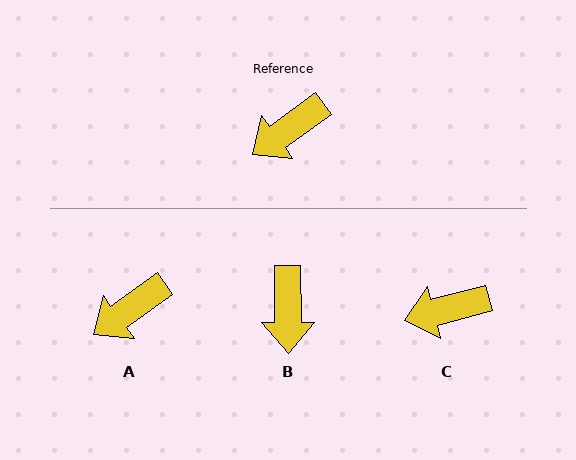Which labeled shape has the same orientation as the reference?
A.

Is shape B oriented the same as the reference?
No, it is off by about 55 degrees.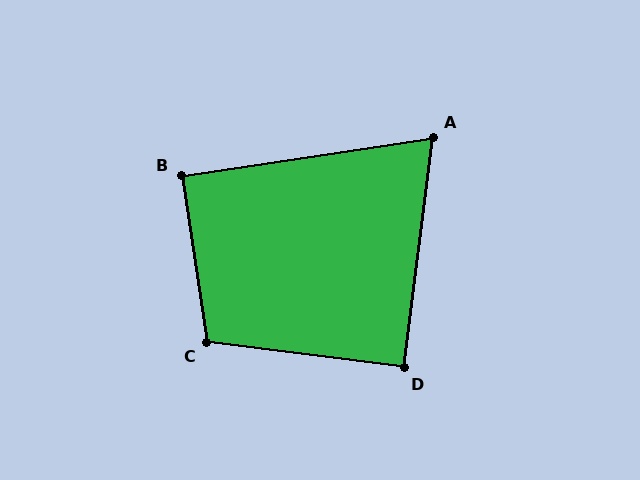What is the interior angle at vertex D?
Approximately 90 degrees (approximately right).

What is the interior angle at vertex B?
Approximately 90 degrees (approximately right).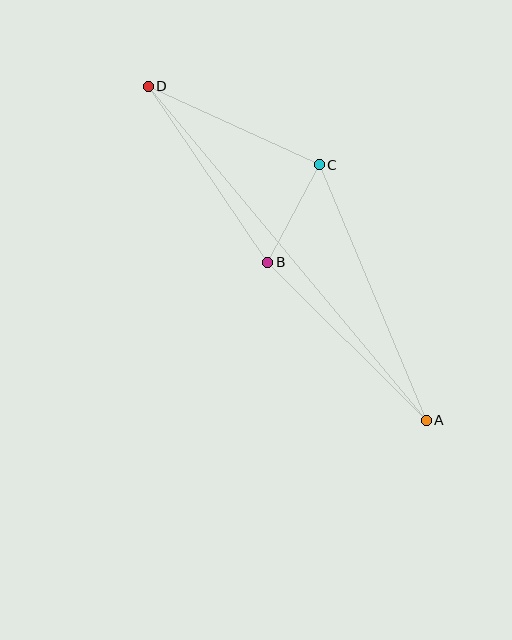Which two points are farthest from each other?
Points A and D are farthest from each other.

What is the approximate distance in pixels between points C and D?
The distance between C and D is approximately 188 pixels.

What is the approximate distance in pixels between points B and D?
The distance between B and D is approximately 213 pixels.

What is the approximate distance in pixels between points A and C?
The distance between A and C is approximately 277 pixels.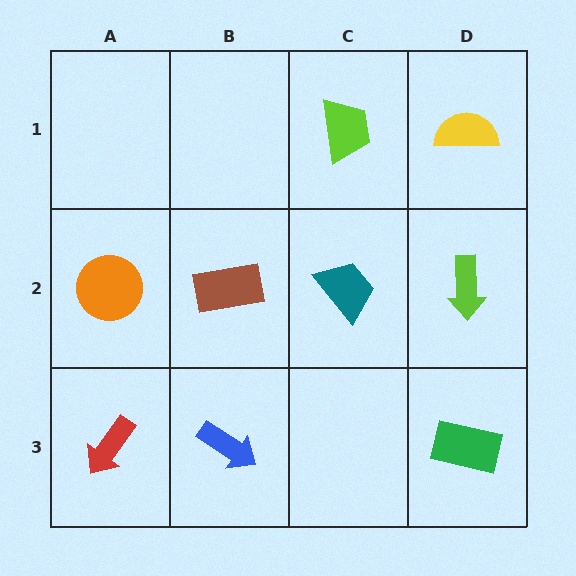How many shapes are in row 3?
3 shapes.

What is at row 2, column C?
A teal trapezoid.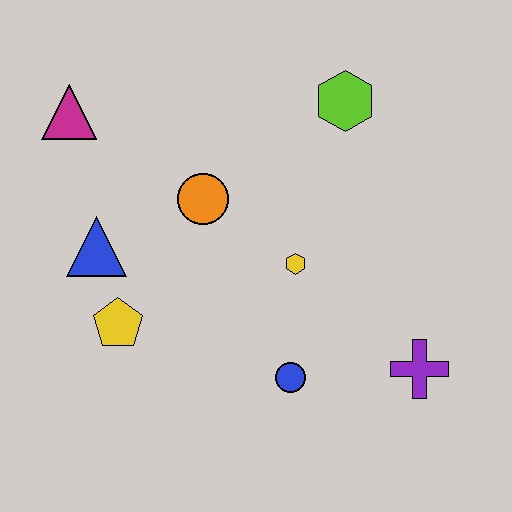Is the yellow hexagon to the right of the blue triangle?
Yes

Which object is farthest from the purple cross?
The magenta triangle is farthest from the purple cross.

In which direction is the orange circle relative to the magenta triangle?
The orange circle is to the right of the magenta triangle.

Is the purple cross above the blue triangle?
No